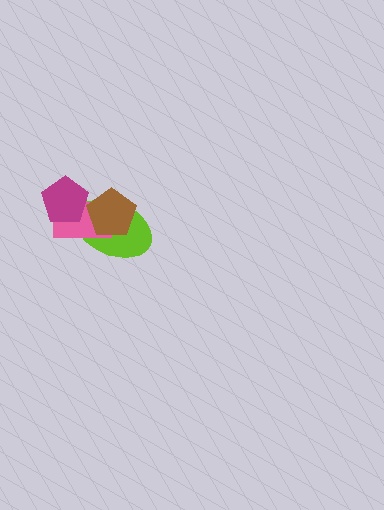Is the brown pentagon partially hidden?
No, no other shape covers it.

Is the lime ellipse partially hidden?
Yes, it is partially covered by another shape.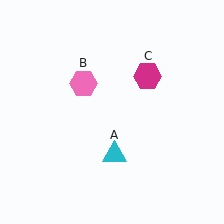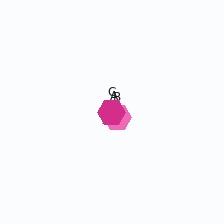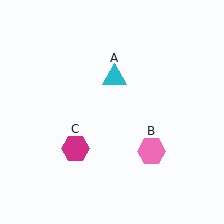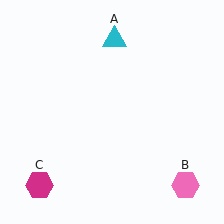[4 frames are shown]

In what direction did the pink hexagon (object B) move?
The pink hexagon (object B) moved down and to the right.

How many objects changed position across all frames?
3 objects changed position: cyan triangle (object A), pink hexagon (object B), magenta hexagon (object C).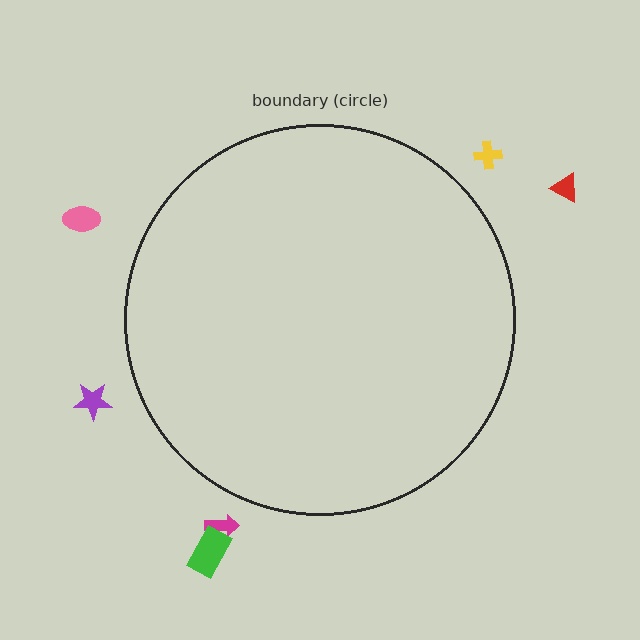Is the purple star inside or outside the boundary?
Outside.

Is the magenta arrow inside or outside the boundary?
Outside.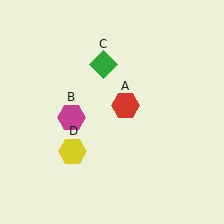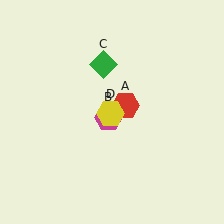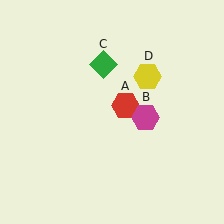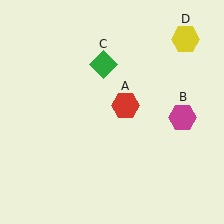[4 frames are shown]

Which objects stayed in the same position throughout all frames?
Red hexagon (object A) and green diamond (object C) remained stationary.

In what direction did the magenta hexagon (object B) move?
The magenta hexagon (object B) moved right.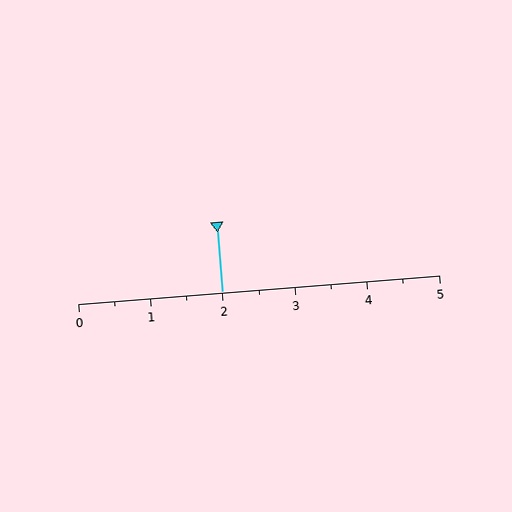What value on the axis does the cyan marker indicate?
The marker indicates approximately 2.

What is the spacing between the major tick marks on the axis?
The major ticks are spaced 1 apart.